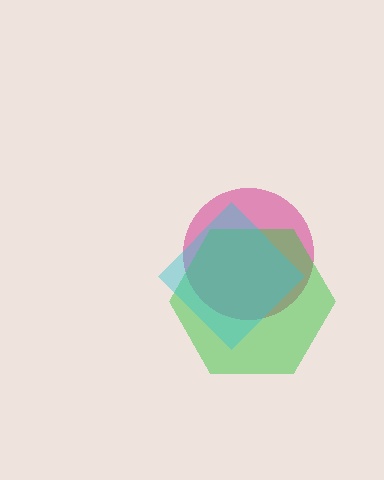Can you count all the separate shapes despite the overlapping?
Yes, there are 3 separate shapes.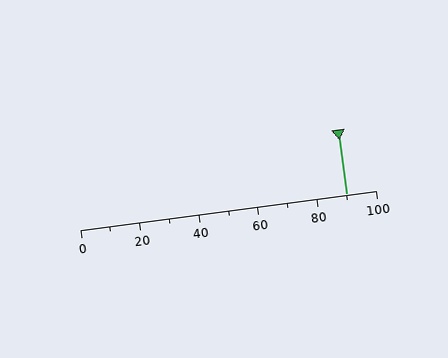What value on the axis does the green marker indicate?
The marker indicates approximately 90.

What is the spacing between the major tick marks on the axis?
The major ticks are spaced 20 apart.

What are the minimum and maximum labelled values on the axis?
The axis runs from 0 to 100.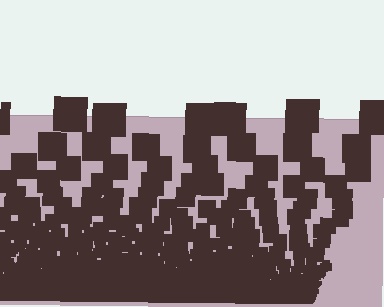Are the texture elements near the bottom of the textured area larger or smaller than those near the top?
Smaller. The gradient is inverted — elements near the bottom are smaller and denser.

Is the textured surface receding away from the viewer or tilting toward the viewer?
The surface appears to tilt toward the viewer. Texture elements get larger and sparser toward the top.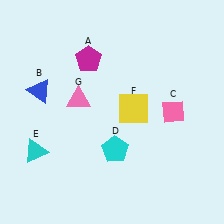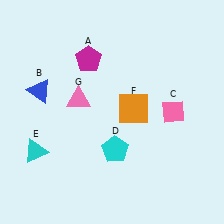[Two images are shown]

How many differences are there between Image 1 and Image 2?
There is 1 difference between the two images.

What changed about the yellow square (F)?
In Image 1, F is yellow. In Image 2, it changed to orange.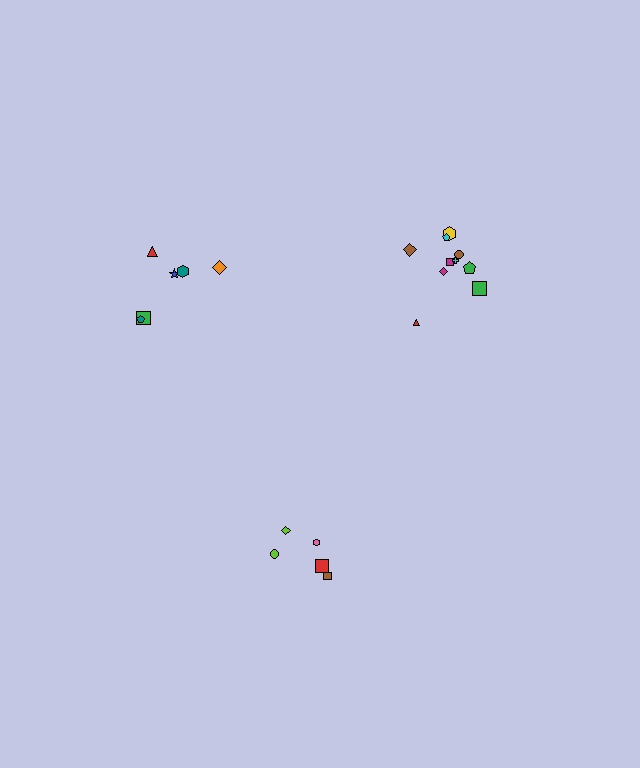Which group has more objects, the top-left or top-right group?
The top-right group.